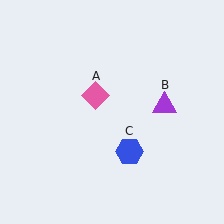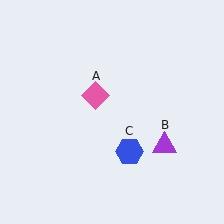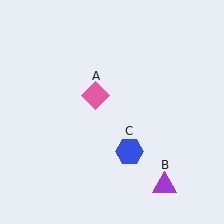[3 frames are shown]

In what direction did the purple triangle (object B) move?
The purple triangle (object B) moved down.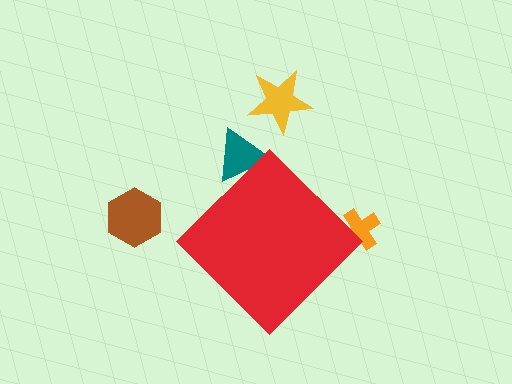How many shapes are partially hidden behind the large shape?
2 shapes are partially hidden.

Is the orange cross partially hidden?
Yes, the orange cross is partially hidden behind the red diamond.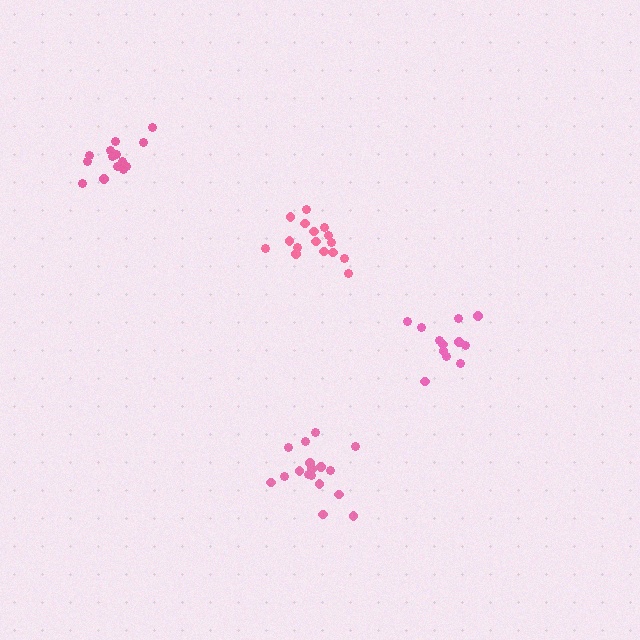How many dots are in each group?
Group 1: 17 dots, Group 2: 16 dots, Group 3: 12 dots, Group 4: 14 dots (59 total).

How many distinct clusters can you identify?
There are 4 distinct clusters.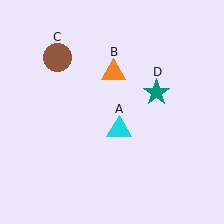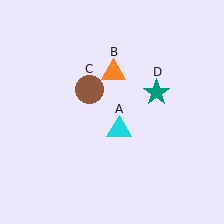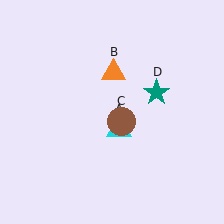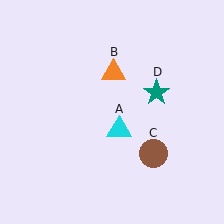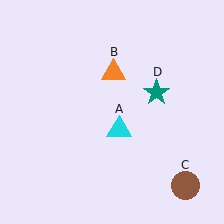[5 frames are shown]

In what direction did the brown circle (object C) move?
The brown circle (object C) moved down and to the right.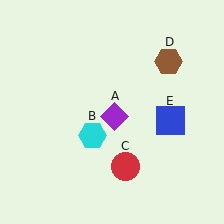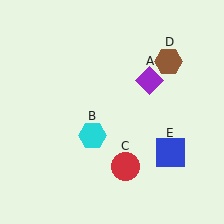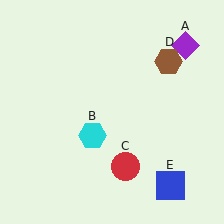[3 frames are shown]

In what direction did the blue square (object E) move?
The blue square (object E) moved down.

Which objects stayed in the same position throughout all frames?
Cyan hexagon (object B) and red circle (object C) and brown hexagon (object D) remained stationary.